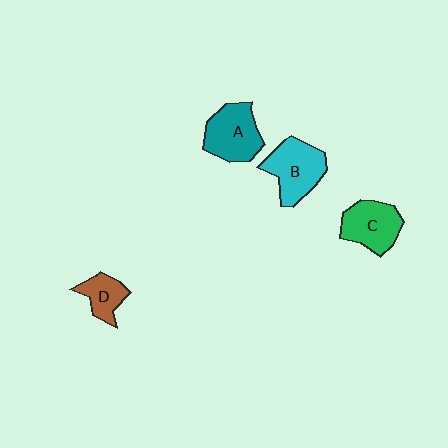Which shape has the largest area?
Shape B (cyan).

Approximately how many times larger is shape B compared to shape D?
Approximately 1.8 times.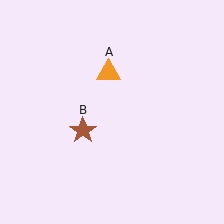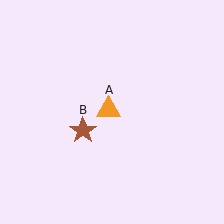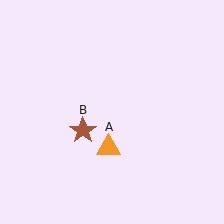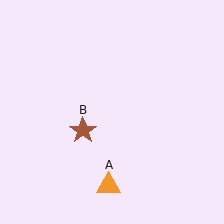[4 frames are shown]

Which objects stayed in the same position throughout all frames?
Brown star (object B) remained stationary.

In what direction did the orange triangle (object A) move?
The orange triangle (object A) moved down.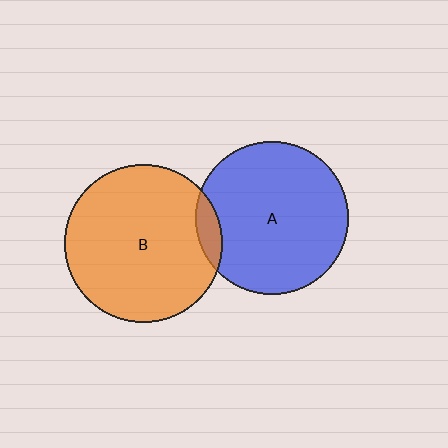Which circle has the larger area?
Circle B (orange).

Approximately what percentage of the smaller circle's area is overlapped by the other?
Approximately 5%.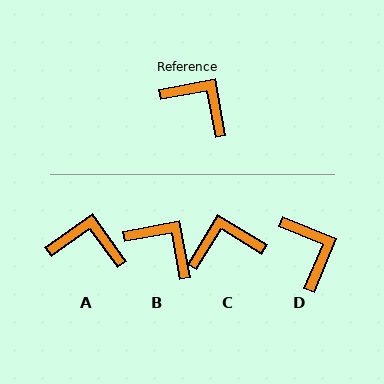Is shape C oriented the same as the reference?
No, it is off by about 48 degrees.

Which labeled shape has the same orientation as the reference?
B.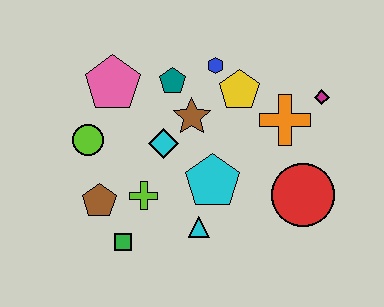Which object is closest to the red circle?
The orange cross is closest to the red circle.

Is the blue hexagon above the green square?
Yes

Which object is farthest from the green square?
The magenta diamond is farthest from the green square.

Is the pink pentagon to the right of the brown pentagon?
Yes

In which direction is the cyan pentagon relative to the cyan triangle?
The cyan pentagon is above the cyan triangle.